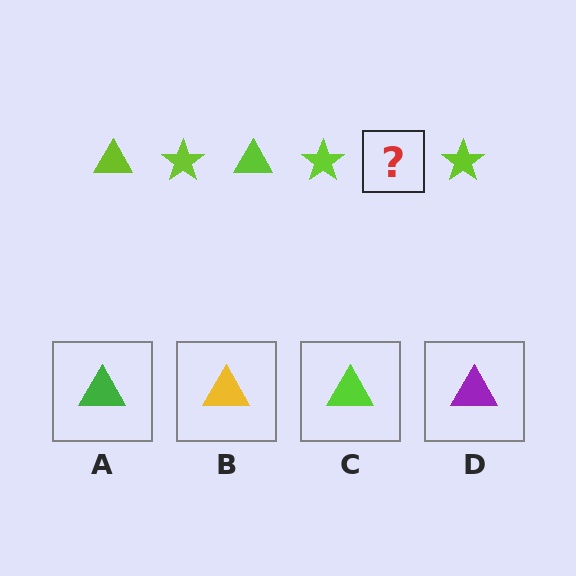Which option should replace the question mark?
Option C.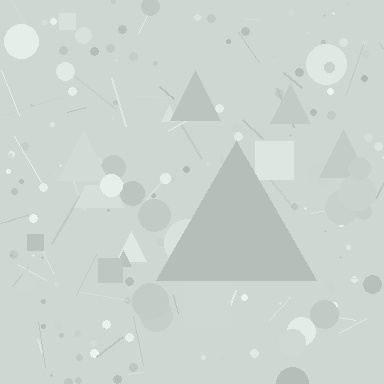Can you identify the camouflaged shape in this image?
The camouflaged shape is a triangle.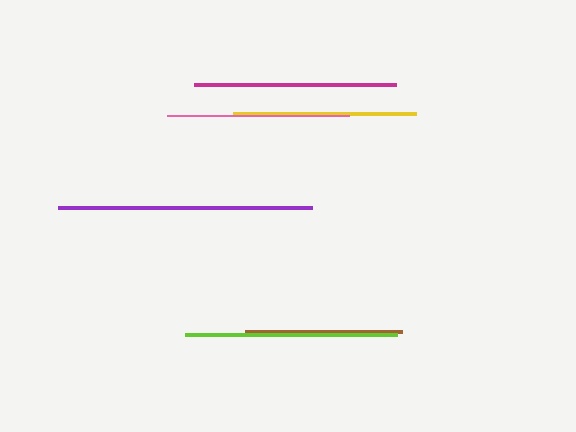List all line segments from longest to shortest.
From longest to shortest: purple, lime, magenta, yellow, pink, brown.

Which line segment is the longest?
The purple line is the longest at approximately 254 pixels.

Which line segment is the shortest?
The brown line is the shortest at approximately 157 pixels.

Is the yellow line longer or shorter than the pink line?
The yellow line is longer than the pink line.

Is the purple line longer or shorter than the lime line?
The purple line is longer than the lime line.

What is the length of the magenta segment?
The magenta segment is approximately 202 pixels long.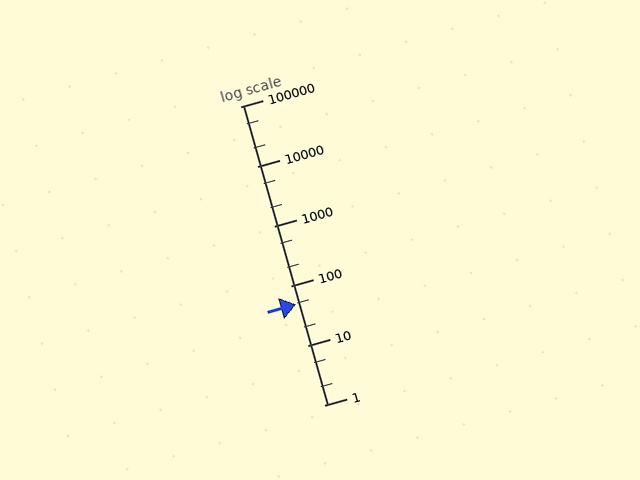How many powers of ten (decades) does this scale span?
The scale spans 5 decades, from 1 to 100000.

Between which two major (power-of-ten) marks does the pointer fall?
The pointer is between 10 and 100.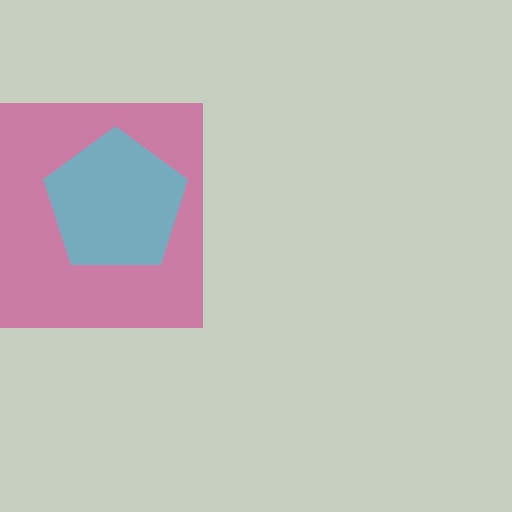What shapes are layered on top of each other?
The layered shapes are: a magenta square, a cyan pentagon.